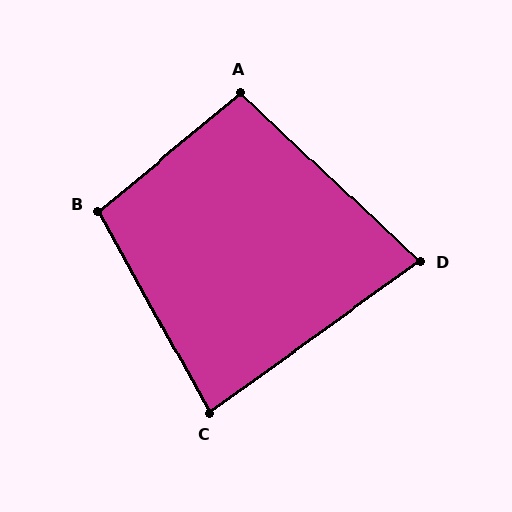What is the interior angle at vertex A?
Approximately 97 degrees (obtuse).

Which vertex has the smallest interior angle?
D, at approximately 79 degrees.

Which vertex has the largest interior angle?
B, at approximately 101 degrees.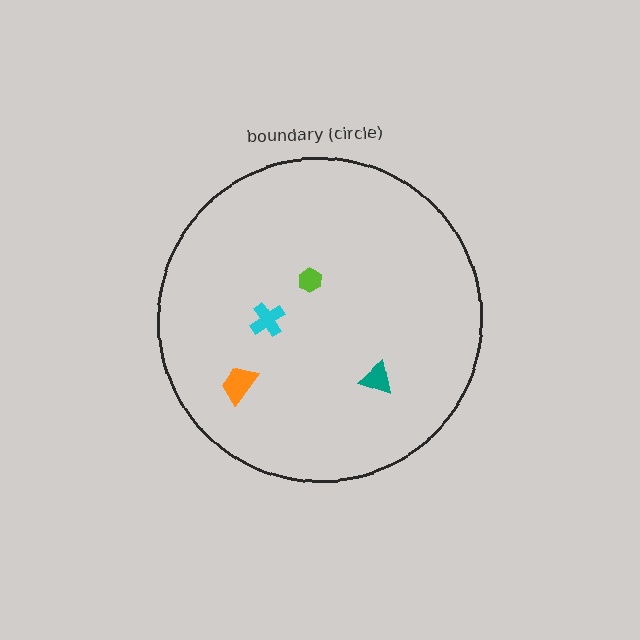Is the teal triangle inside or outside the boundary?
Inside.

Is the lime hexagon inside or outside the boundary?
Inside.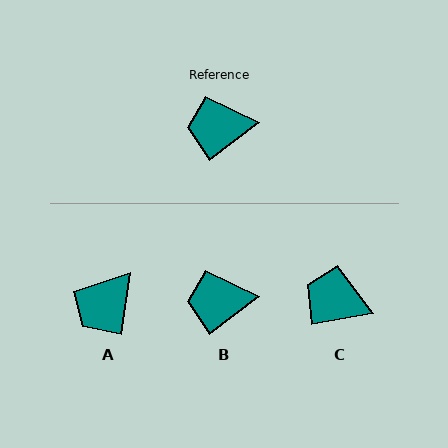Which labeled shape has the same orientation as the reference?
B.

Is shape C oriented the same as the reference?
No, it is off by about 27 degrees.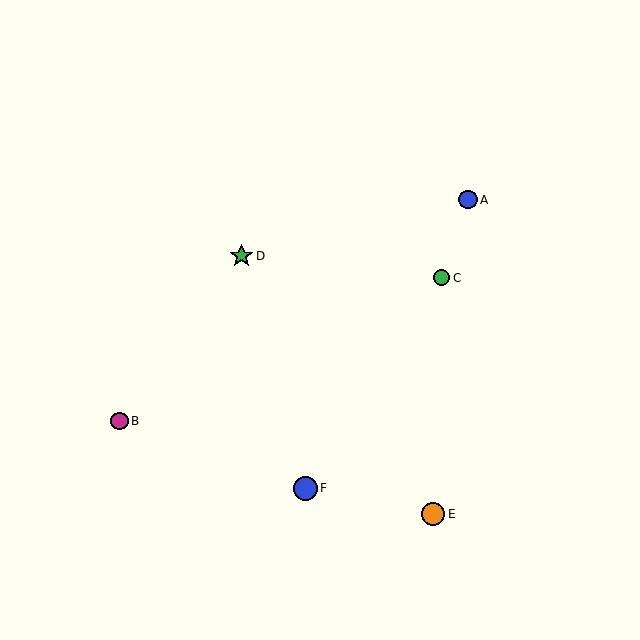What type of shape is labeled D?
Shape D is a green star.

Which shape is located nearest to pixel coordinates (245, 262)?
The green star (labeled D) at (242, 256) is nearest to that location.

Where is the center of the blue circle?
The center of the blue circle is at (468, 200).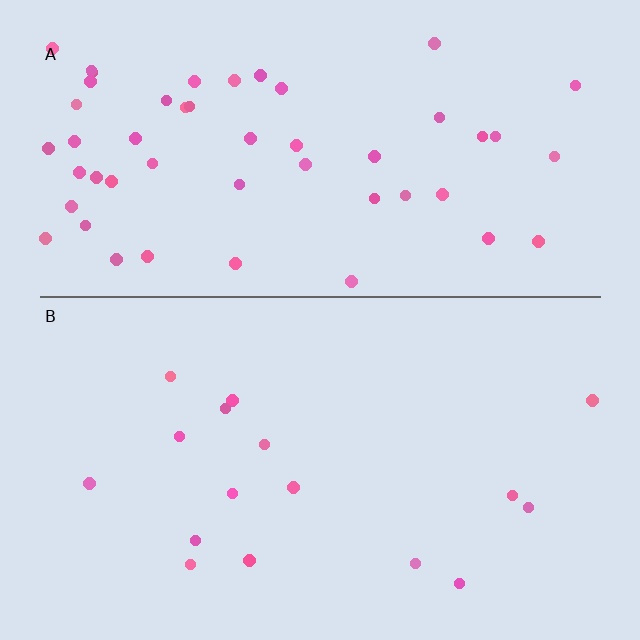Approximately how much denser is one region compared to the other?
Approximately 3.1× — region A over region B.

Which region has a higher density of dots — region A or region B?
A (the top).